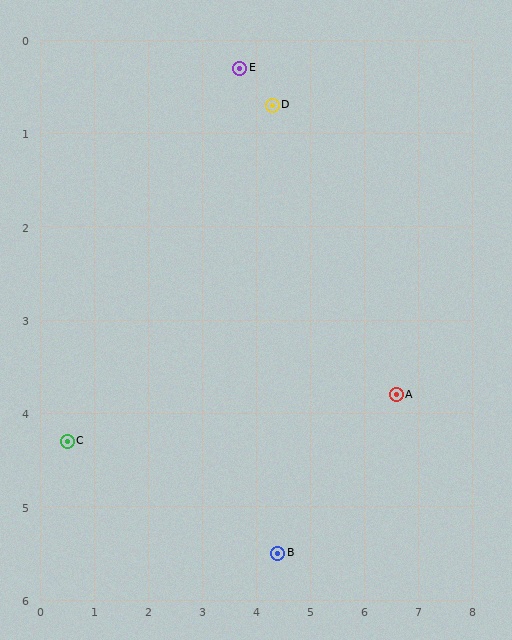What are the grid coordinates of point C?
Point C is at approximately (0.5, 4.3).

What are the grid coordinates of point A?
Point A is at approximately (6.6, 3.8).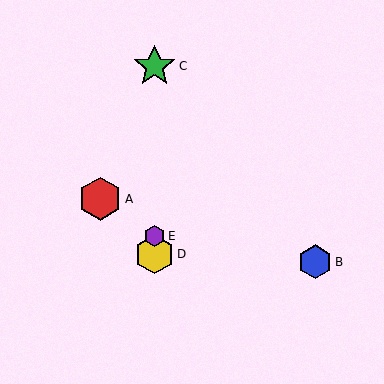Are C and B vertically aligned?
No, C is at x≈154 and B is at x≈315.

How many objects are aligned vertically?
3 objects (C, D, E) are aligned vertically.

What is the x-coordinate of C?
Object C is at x≈154.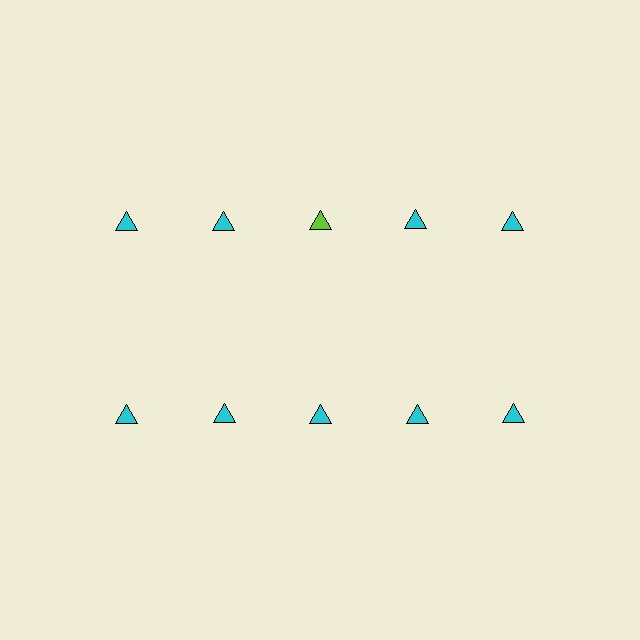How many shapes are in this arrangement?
There are 10 shapes arranged in a grid pattern.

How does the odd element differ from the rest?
It has a different color: lime instead of cyan.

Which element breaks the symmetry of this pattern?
The lime triangle in the top row, center column breaks the symmetry. All other shapes are cyan triangles.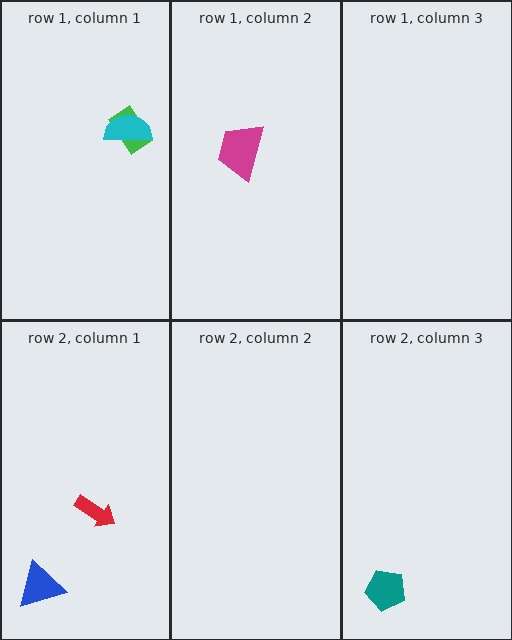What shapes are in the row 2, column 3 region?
The teal pentagon.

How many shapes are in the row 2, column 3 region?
1.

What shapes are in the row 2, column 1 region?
The blue triangle, the red arrow.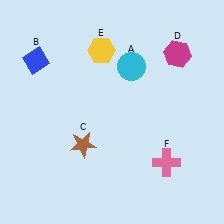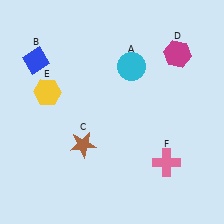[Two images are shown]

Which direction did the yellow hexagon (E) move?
The yellow hexagon (E) moved left.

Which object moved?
The yellow hexagon (E) moved left.